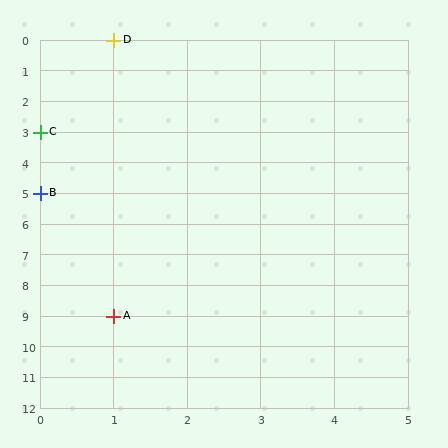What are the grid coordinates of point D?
Point D is at grid coordinates (1, 0).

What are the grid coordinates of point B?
Point B is at grid coordinates (0, 5).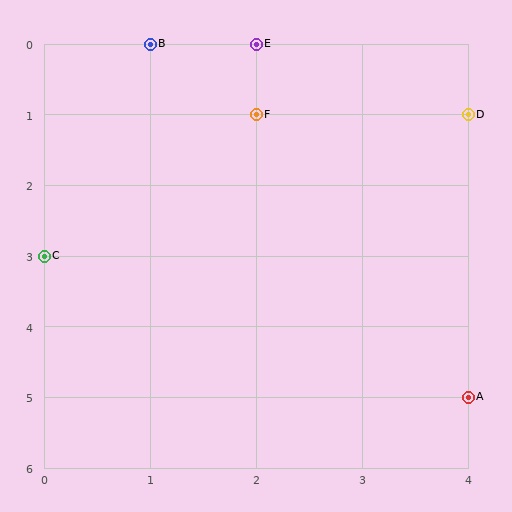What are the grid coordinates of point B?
Point B is at grid coordinates (1, 0).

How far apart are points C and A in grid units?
Points C and A are 4 columns and 2 rows apart (about 4.5 grid units diagonally).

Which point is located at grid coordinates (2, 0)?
Point E is at (2, 0).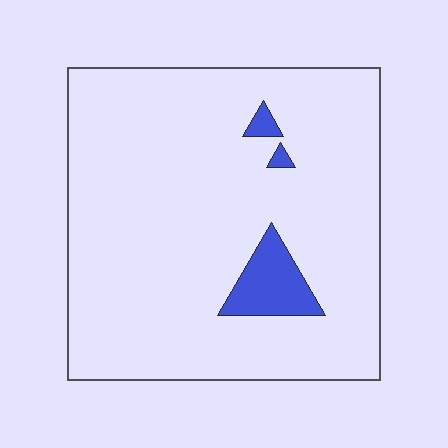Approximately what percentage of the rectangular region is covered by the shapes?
Approximately 5%.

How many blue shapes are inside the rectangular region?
3.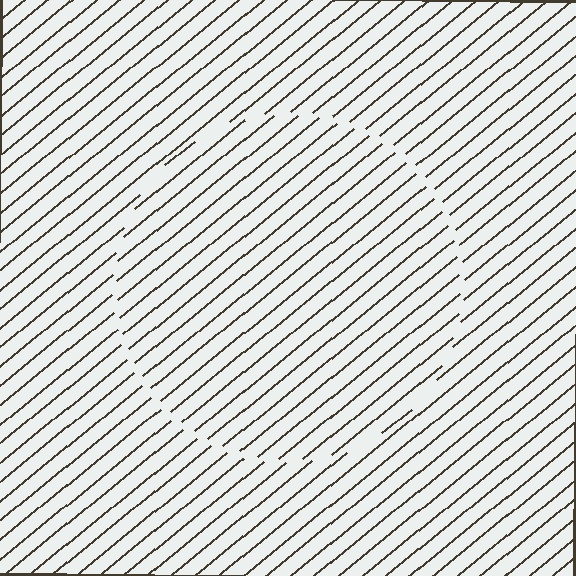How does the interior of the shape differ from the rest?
The interior of the shape contains the same grating, shifted by half a period — the contour is defined by the phase discontinuity where line-ends from the inner and outer gratings abut.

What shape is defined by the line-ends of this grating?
An illusory circle. The interior of the shape contains the same grating, shifted by half a period — the contour is defined by the phase discontinuity where line-ends from the inner and outer gratings abut.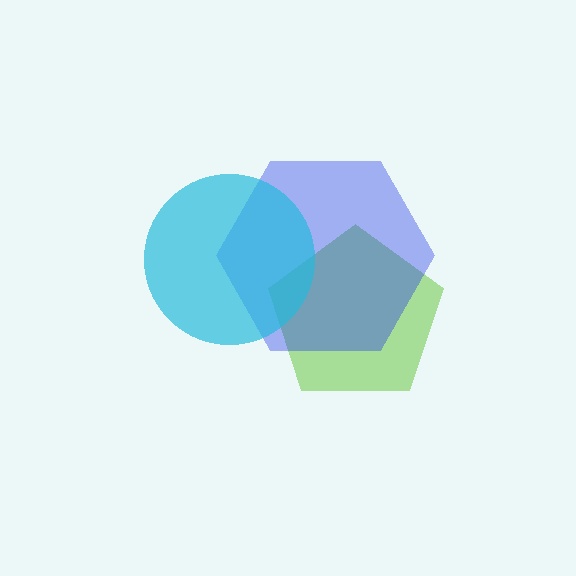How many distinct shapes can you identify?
There are 3 distinct shapes: a lime pentagon, a blue hexagon, a cyan circle.